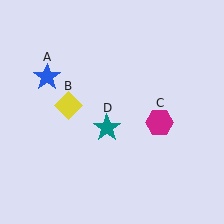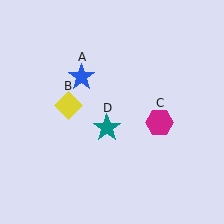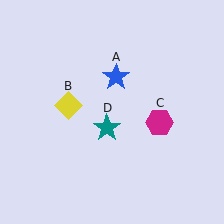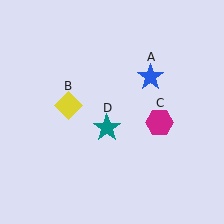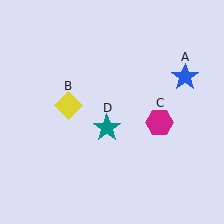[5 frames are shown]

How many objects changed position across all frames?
1 object changed position: blue star (object A).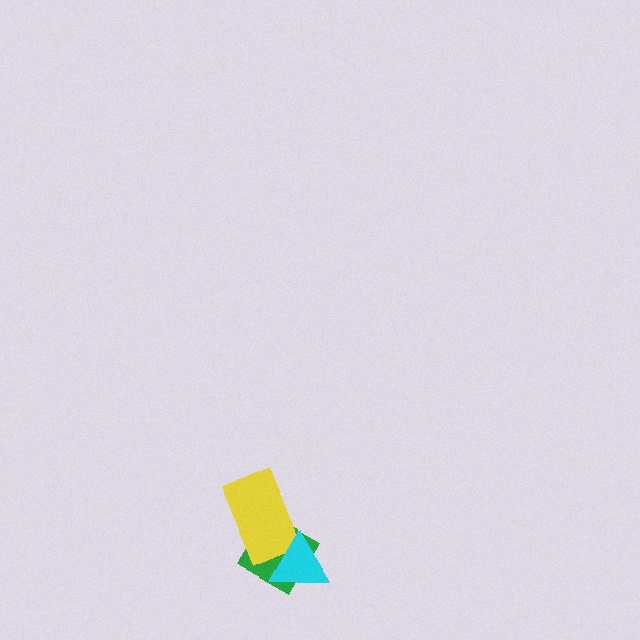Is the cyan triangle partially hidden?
No, no other shape covers it.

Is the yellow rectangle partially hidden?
Yes, it is partially covered by another shape.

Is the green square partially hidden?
Yes, it is partially covered by another shape.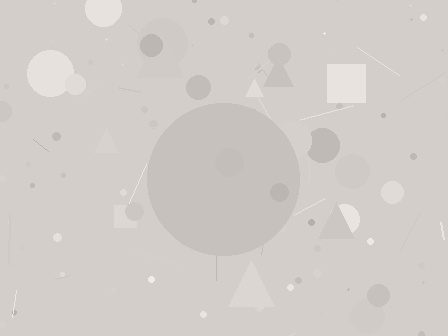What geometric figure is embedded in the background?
A circle is embedded in the background.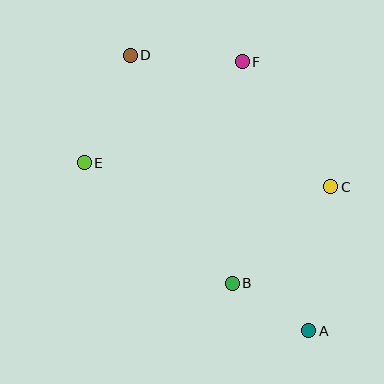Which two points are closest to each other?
Points A and B are closest to each other.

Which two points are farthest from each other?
Points A and D are farthest from each other.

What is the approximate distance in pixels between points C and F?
The distance between C and F is approximately 153 pixels.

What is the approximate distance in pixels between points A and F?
The distance between A and F is approximately 277 pixels.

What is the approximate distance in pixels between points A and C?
The distance between A and C is approximately 146 pixels.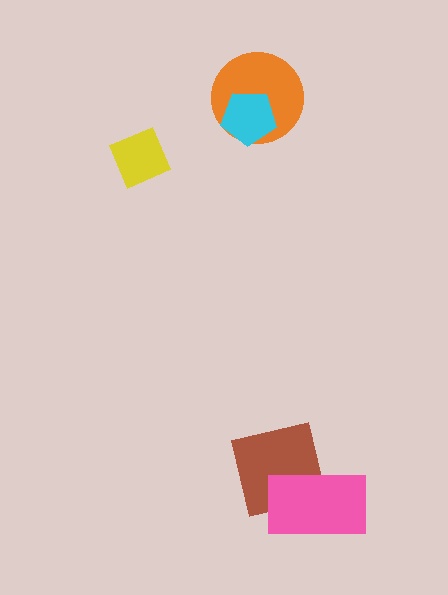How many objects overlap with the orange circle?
1 object overlaps with the orange circle.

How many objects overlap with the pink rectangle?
1 object overlaps with the pink rectangle.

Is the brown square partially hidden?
Yes, it is partially covered by another shape.